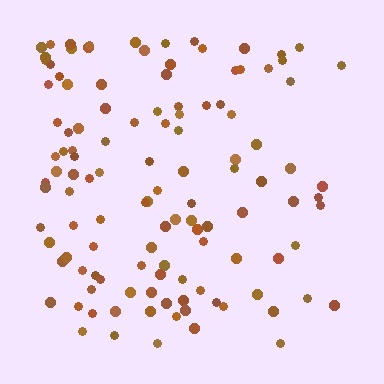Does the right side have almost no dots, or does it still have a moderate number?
Still a moderate number, just noticeably fewer than the left.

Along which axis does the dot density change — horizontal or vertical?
Horizontal.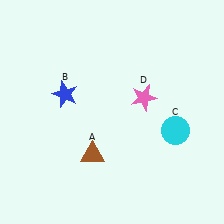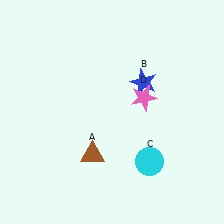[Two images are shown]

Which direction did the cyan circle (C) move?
The cyan circle (C) moved down.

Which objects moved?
The objects that moved are: the blue star (B), the cyan circle (C).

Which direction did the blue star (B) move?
The blue star (B) moved right.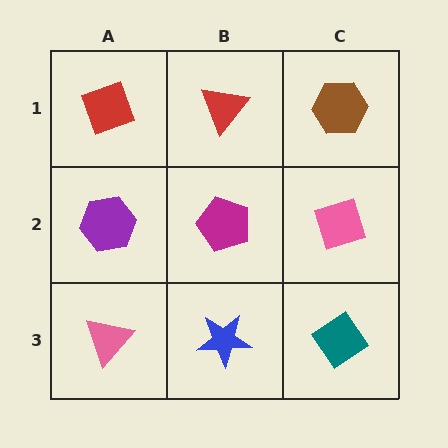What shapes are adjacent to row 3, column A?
A purple hexagon (row 2, column A), a blue star (row 3, column B).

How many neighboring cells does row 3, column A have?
2.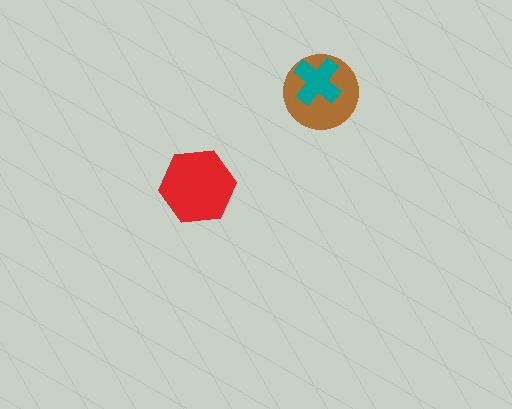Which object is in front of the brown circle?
The teal cross is in front of the brown circle.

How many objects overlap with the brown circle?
1 object overlaps with the brown circle.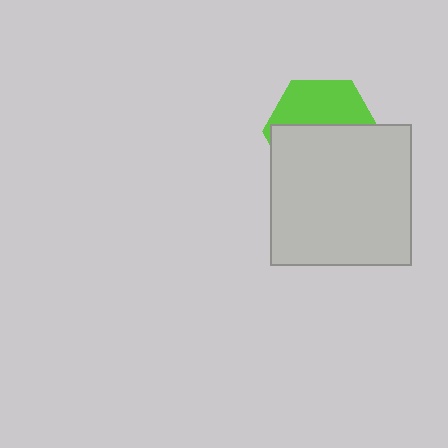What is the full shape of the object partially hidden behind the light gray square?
The partially hidden object is a lime hexagon.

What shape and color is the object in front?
The object in front is a light gray square.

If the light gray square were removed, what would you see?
You would see the complete lime hexagon.